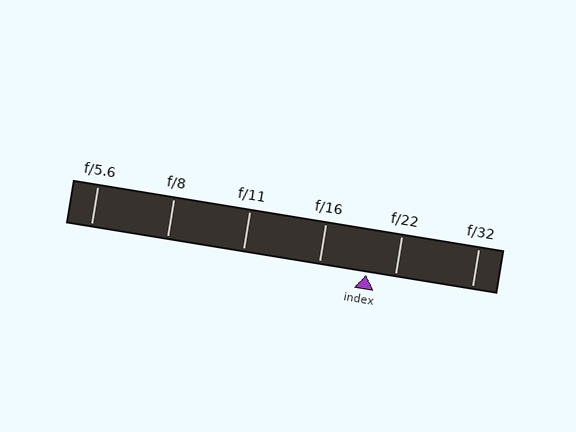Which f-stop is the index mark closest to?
The index mark is closest to f/22.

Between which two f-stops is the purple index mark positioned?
The index mark is between f/16 and f/22.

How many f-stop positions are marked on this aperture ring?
There are 6 f-stop positions marked.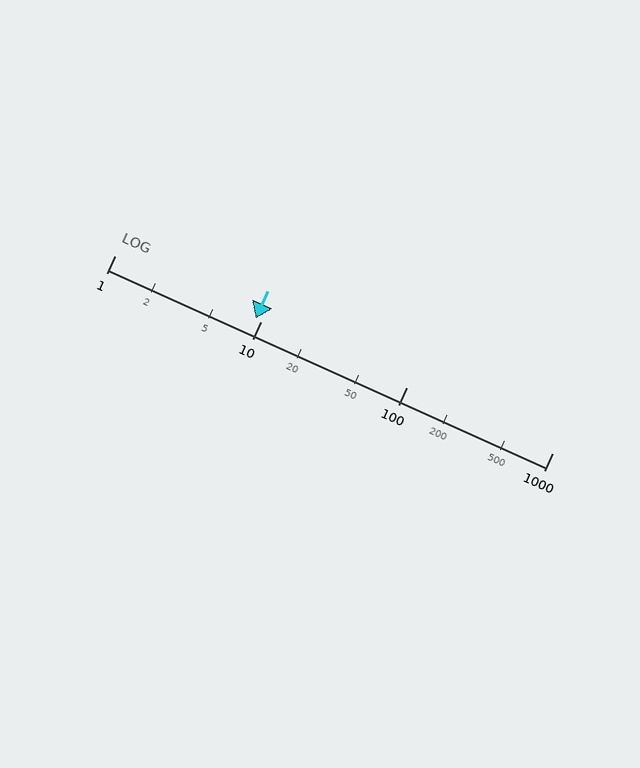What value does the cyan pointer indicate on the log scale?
The pointer indicates approximately 9.2.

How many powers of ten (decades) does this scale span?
The scale spans 3 decades, from 1 to 1000.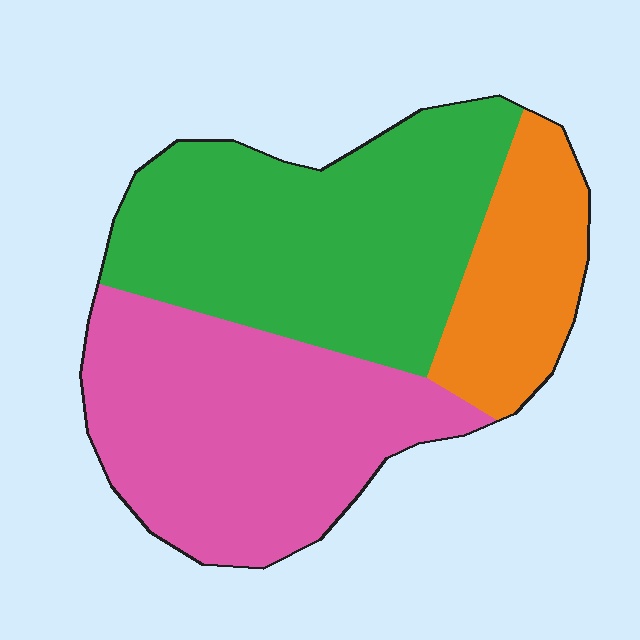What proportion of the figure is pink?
Pink covers roughly 40% of the figure.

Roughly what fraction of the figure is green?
Green covers 42% of the figure.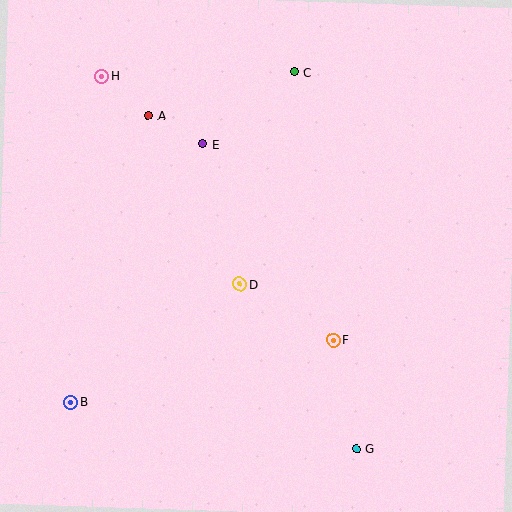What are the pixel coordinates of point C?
Point C is at (294, 72).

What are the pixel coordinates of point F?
Point F is at (333, 340).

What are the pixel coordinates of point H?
Point H is at (102, 76).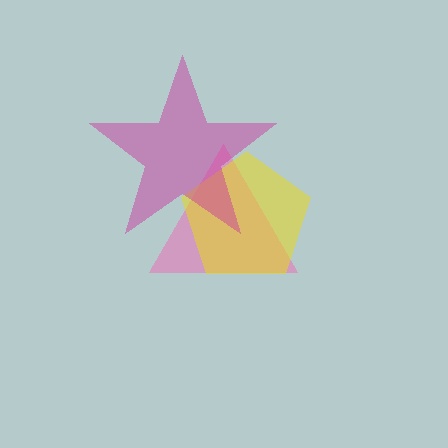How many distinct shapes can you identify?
There are 3 distinct shapes: a pink triangle, a yellow pentagon, a magenta star.